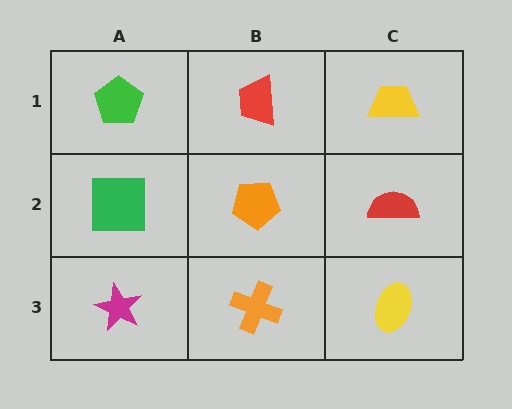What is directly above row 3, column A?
A green square.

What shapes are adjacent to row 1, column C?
A red semicircle (row 2, column C), a red trapezoid (row 1, column B).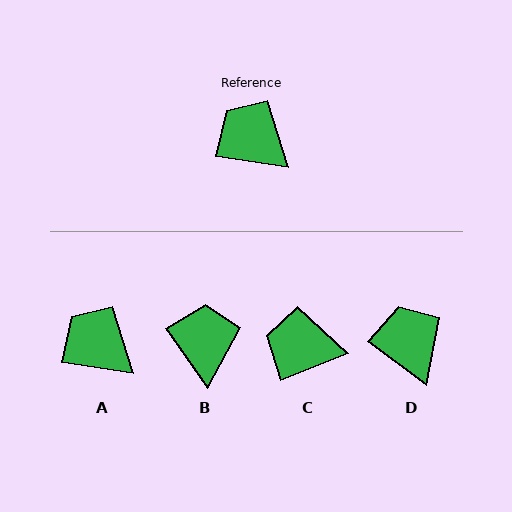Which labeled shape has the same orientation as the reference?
A.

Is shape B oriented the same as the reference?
No, it is off by about 46 degrees.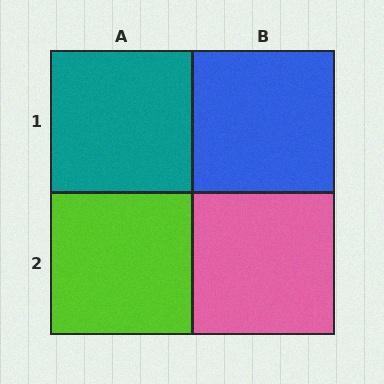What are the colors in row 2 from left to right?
Lime, pink.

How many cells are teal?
1 cell is teal.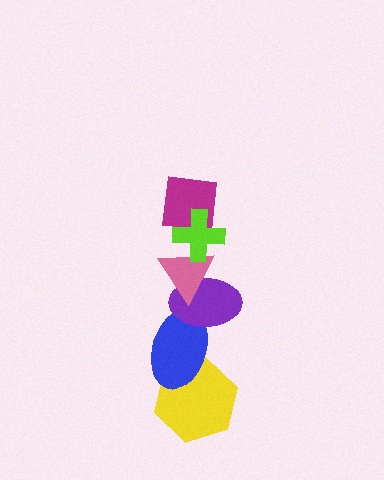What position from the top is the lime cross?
The lime cross is 1st from the top.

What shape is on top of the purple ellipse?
The pink triangle is on top of the purple ellipse.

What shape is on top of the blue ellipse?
The purple ellipse is on top of the blue ellipse.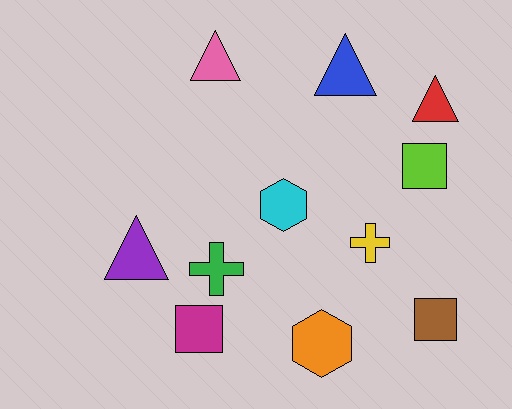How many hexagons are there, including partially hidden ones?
There are 2 hexagons.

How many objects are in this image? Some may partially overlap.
There are 11 objects.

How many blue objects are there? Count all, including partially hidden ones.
There is 1 blue object.